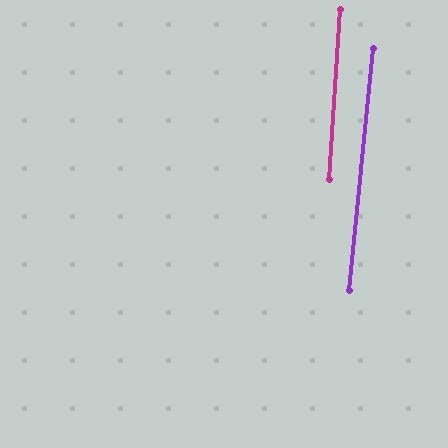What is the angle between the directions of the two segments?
Approximately 2 degrees.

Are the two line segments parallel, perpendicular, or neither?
Parallel — their directions differ by only 1.8°.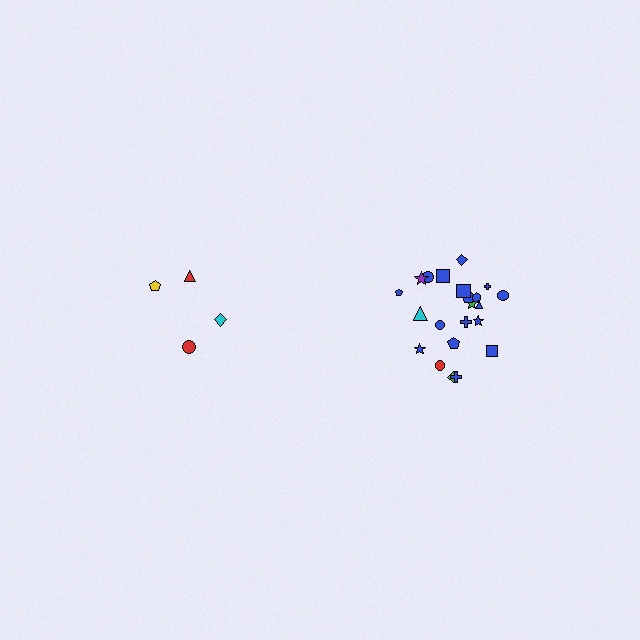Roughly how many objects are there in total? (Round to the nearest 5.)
Roughly 25 objects in total.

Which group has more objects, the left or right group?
The right group.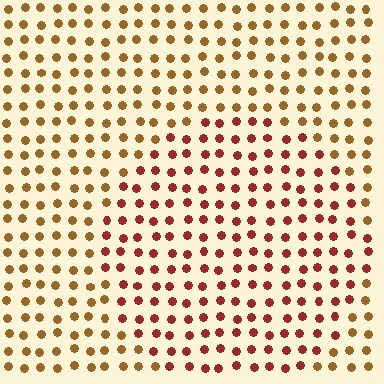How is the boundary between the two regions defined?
The boundary is defined purely by a slight shift in hue (about 34 degrees). Spacing, size, and orientation are identical on both sides.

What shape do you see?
I see a circle.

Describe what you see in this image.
The image is filled with small brown elements in a uniform arrangement. A circle-shaped region is visible where the elements are tinted to a slightly different hue, forming a subtle color boundary.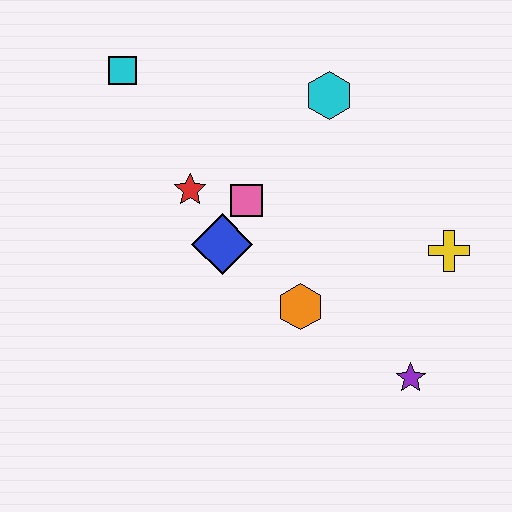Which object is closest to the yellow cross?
The purple star is closest to the yellow cross.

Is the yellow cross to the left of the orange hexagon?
No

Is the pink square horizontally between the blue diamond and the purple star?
Yes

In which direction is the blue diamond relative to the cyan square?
The blue diamond is below the cyan square.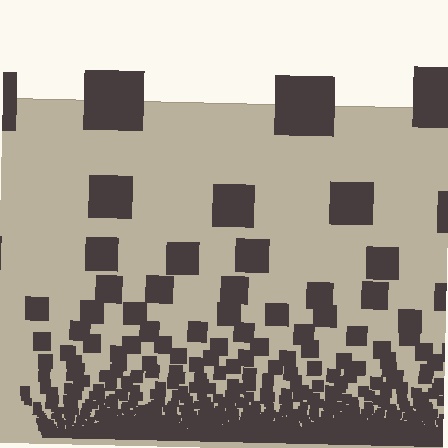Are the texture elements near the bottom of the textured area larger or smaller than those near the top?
Smaller. The gradient is inverted — elements near the bottom are smaller and denser.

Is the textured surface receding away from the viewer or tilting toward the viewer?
The surface appears to tilt toward the viewer. Texture elements get larger and sparser toward the top.